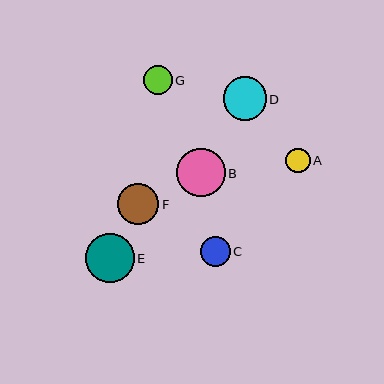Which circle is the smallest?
Circle A is the smallest with a size of approximately 24 pixels.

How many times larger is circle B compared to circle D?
Circle B is approximately 1.1 times the size of circle D.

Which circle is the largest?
Circle E is the largest with a size of approximately 49 pixels.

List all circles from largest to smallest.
From largest to smallest: E, B, D, F, C, G, A.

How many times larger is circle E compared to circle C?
Circle E is approximately 1.6 times the size of circle C.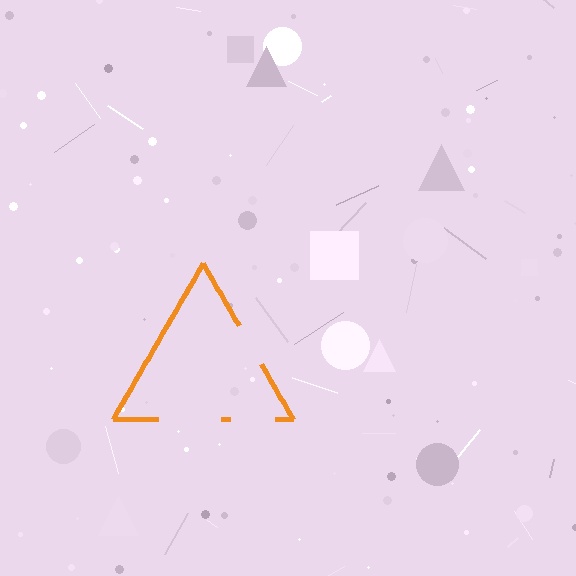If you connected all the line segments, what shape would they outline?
They would outline a triangle.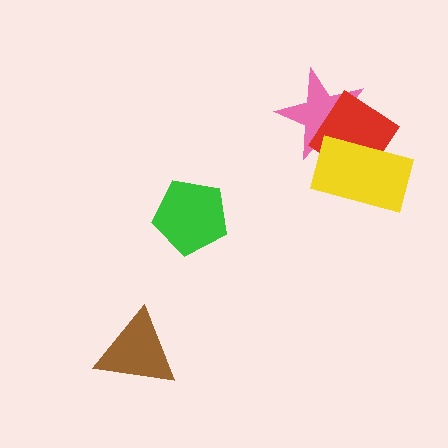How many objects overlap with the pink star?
2 objects overlap with the pink star.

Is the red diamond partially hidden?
Yes, it is partially covered by another shape.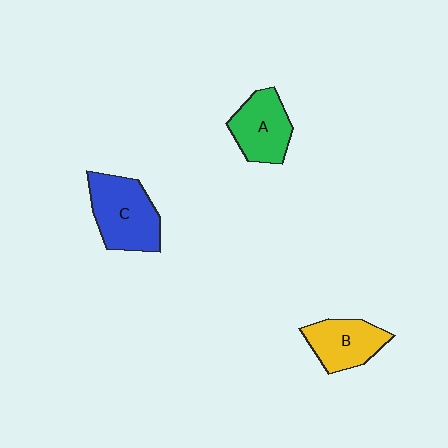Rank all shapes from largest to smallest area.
From largest to smallest: C (blue), A (green), B (yellow).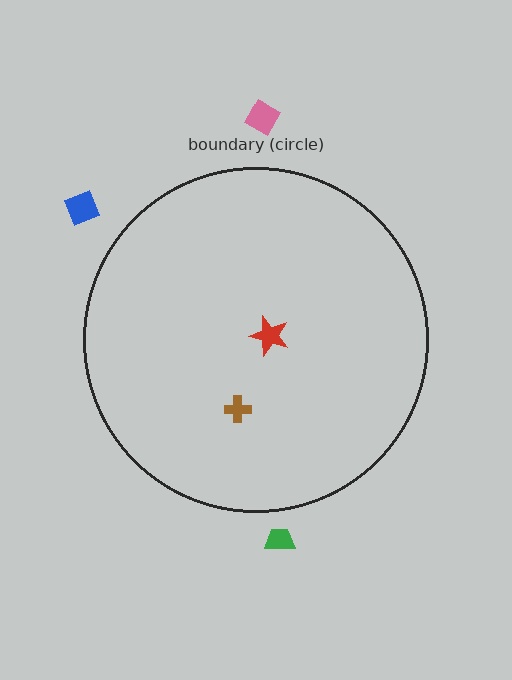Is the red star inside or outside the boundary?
Inside.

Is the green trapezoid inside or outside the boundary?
Outside.